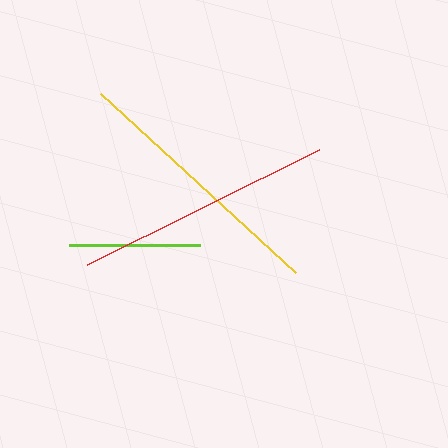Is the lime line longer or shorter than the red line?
The red line is longer than the lime line.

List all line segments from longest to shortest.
From longest to shortest: yellow, red, lime.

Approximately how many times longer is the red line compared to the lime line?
The red line is approximately 2.0 times the length of the lime line.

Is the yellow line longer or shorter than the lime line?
The yellow line is longer than the lime line.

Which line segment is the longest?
The yellow line is the longest at approximately 266 pixels.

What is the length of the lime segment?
The lime segment is approximately 131 pixels long.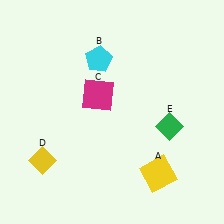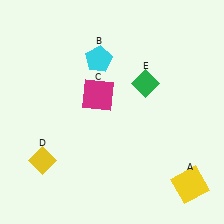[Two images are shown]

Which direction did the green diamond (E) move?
The green diamond (E) moved up.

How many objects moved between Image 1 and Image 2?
2 objects moved between the two images.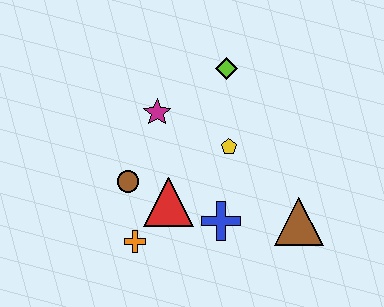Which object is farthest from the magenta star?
The brown triangle is farthest from the magenta star.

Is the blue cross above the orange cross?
Yes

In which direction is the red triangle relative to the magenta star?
The red triangle is below the magenta star.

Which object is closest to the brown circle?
The red triangle is closest to the brown circle.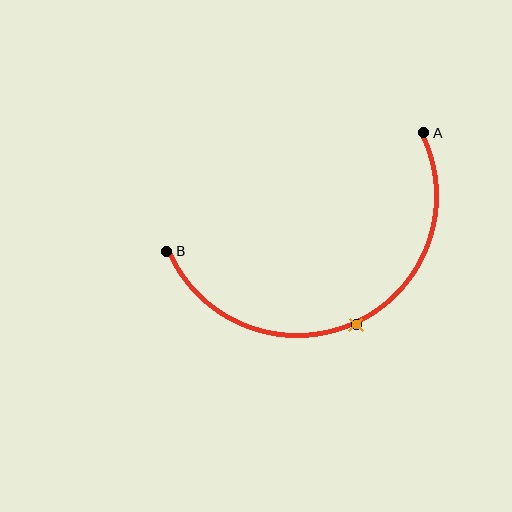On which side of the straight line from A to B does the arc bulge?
The arc bulges below the straight line connecting A and B.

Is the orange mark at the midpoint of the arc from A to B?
Yes. The orange mark lies on the arc at equal arc-length from both A and B — it is the arc midpoint.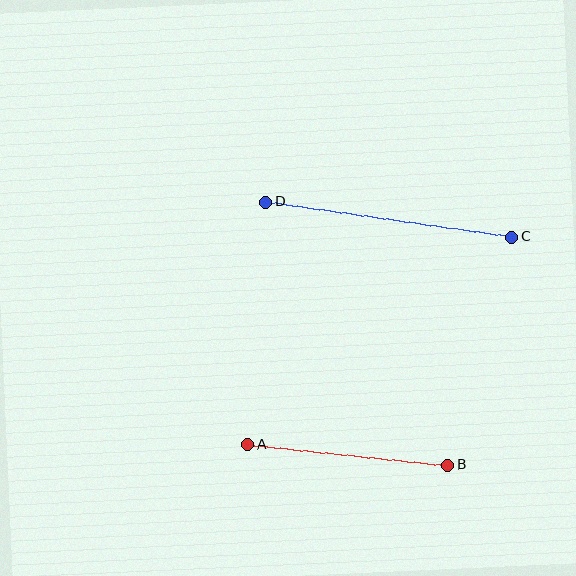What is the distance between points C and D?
The distance is approximately 248 pixels.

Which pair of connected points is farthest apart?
Points C and D are farthest apart.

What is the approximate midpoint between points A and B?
The midpoint is at approximately (348, 455) pixels.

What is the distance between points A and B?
The distance is approximately 201 pixels.